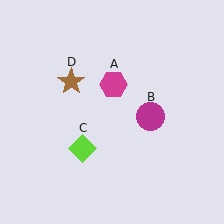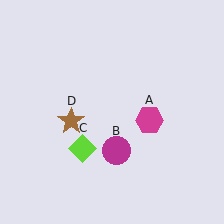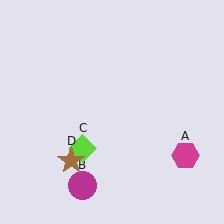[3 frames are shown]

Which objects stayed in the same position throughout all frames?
Lime diamond (object C) remained stationary.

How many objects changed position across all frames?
3 objects changed position: magenta hexagon (object A), magenta circle (object B), brown star (object D).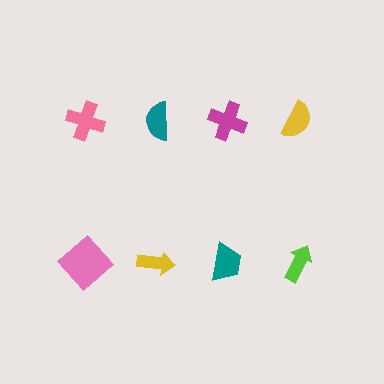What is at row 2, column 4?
A lime arrow.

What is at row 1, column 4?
A yellow semicircle.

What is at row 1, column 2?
A teal semicircle.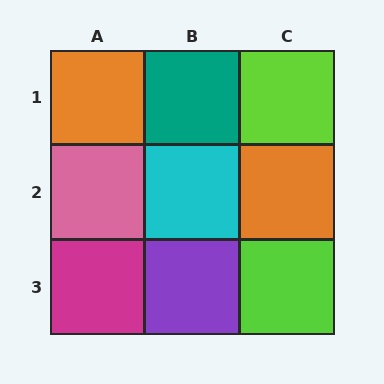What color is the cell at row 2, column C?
Orange.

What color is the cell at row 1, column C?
Lime.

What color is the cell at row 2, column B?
Cyan.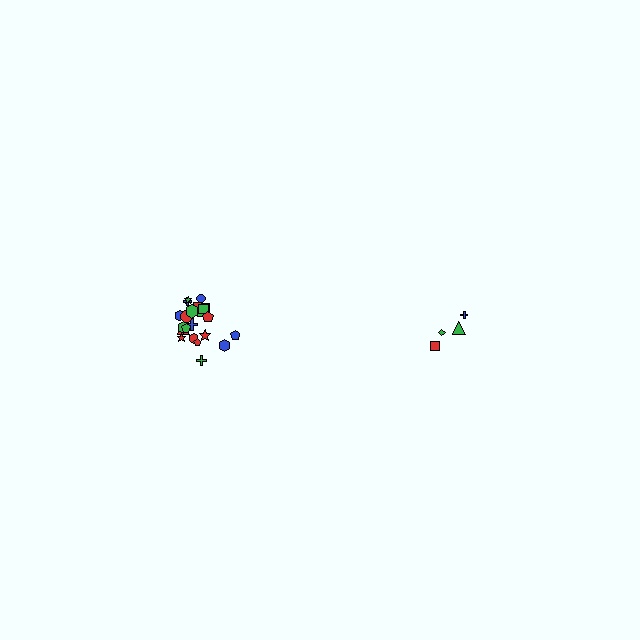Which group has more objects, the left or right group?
The left group.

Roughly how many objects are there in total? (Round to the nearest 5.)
Roughly 25 objects in total.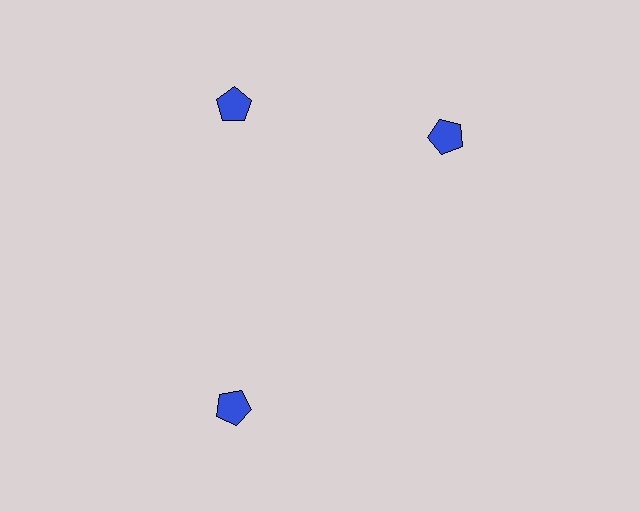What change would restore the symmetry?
The symmetry would be restored by rotating it back into even spacing with its neighbors so that all 3 pentagons sit at equal angles and equal distance from the center.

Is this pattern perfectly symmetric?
No. The 3 blue pentagons are arranged in a ring, but one element near the 3 o'clock position is rotated out of alignment along the ring, breaking the 3-fold rotational symmetry.